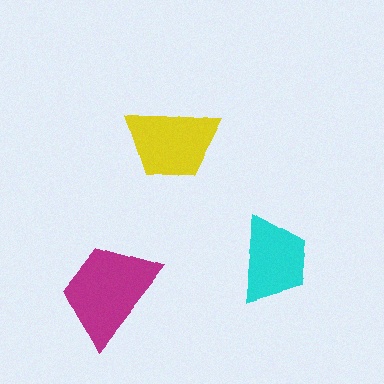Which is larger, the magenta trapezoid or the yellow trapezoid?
The magenta one.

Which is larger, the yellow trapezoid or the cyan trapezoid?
The yellow one.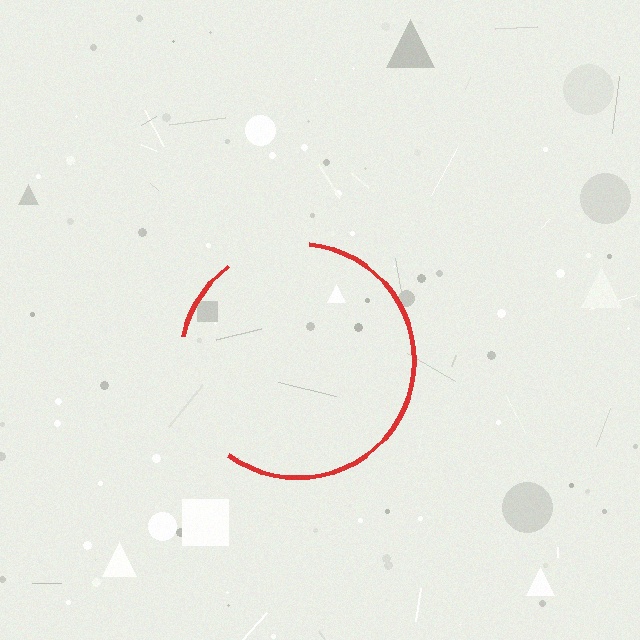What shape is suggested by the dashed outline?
The dashed outline suggests a circle.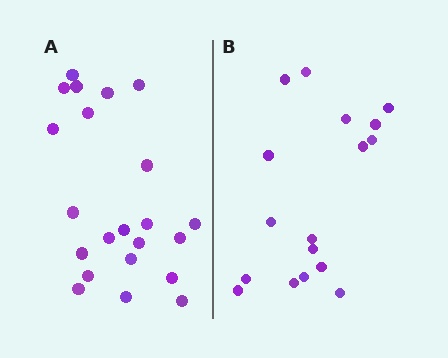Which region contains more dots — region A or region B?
Region A (the left region) has more dots.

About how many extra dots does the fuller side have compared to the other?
Region A has about 5 more dots than region B.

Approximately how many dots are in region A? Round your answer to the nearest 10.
About 20 dots. (The exact count is 22, which rounds to 20.)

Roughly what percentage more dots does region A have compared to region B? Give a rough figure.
About 30% more.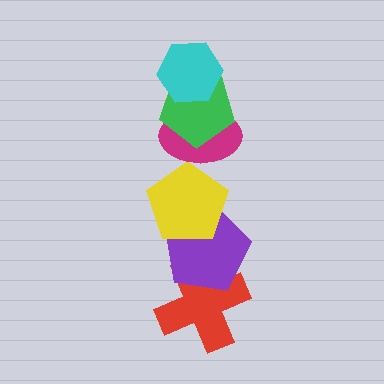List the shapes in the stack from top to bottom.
From top to bottom: the cyan hexagon, the green pentagon, the magenta ellipse, the yellow pentagon, the purple pentagon, the red cross.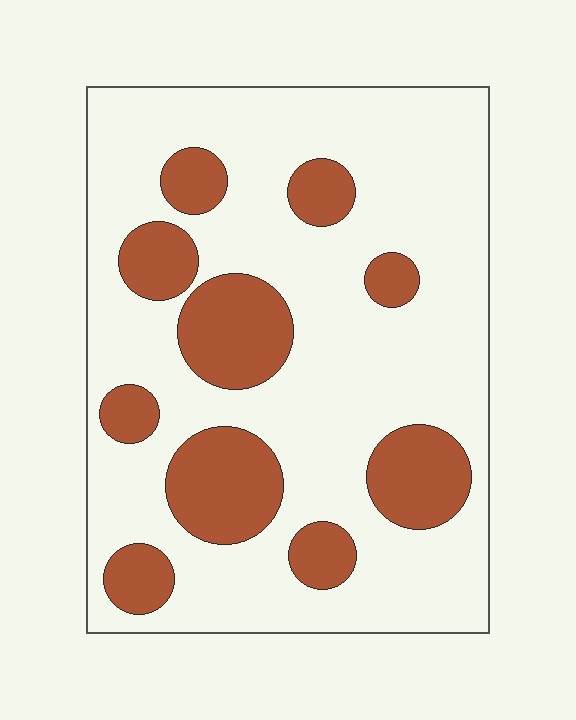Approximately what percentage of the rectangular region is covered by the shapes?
Approximately 25%.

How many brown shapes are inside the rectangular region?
10.